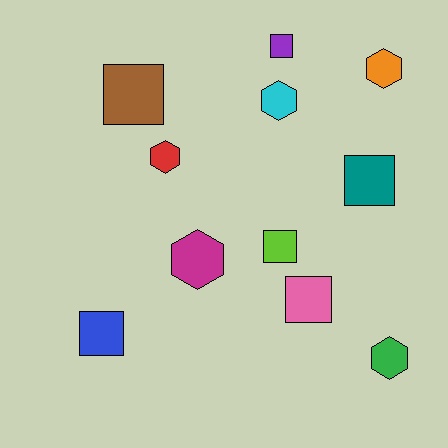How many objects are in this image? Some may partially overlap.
There are 11 objects.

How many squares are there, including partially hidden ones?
There are 6 squares.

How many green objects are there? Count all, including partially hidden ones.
There is 1 green object.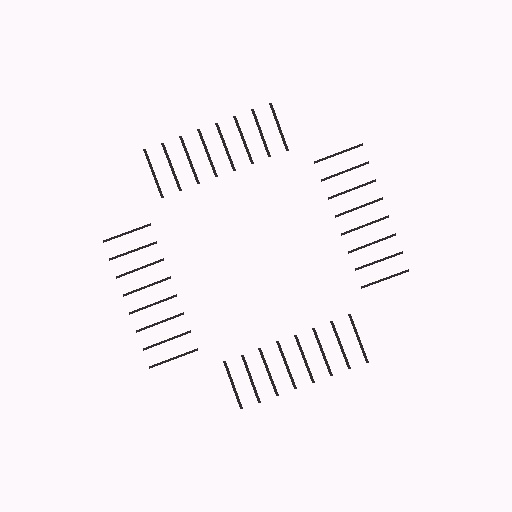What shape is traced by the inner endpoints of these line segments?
An illusory square — the line segments terminate on its edges but no continuous stroke is drawn.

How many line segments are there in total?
32 — 8 along each of the 4 edges.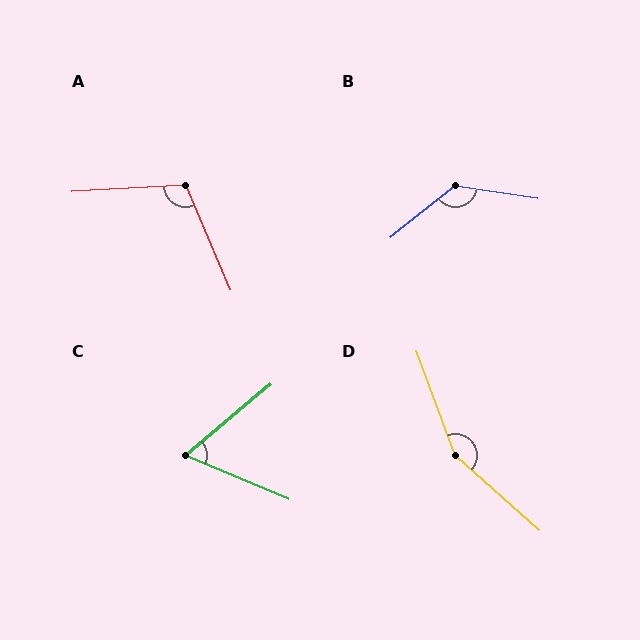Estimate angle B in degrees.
Approximately 132 degrees.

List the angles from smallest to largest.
C (63°), A (110°), B (132°), D (152°).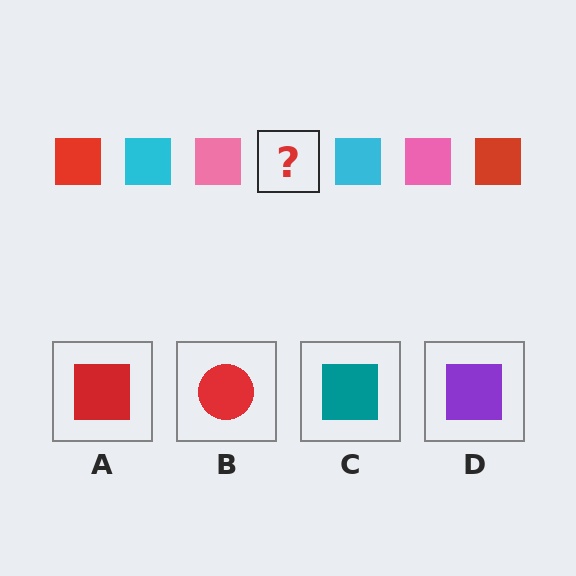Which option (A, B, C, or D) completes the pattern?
A.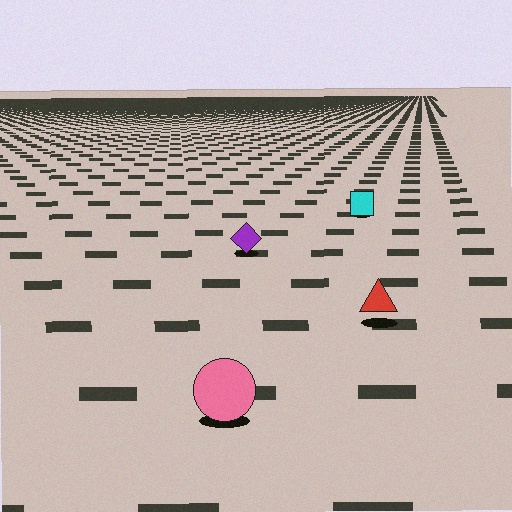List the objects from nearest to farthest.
From nearest to farthest: the pink circle, the red triangle, the purple diamond, the cyan square.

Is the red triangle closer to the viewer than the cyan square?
Yes. The red triangle is closer — you can tell from the texture gradient: the ground texture is coarser near it.